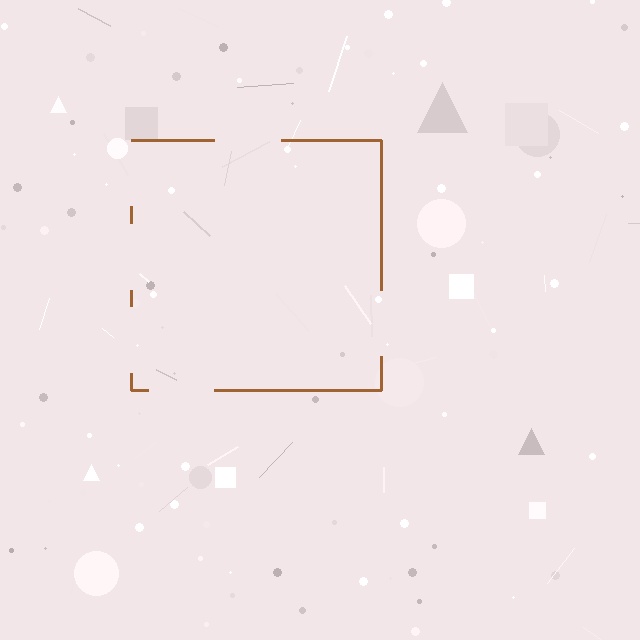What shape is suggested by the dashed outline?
The dashed outline suggests a square.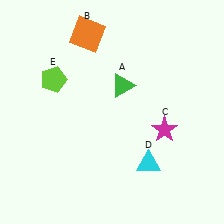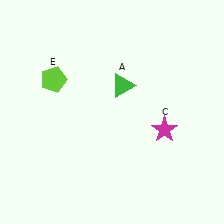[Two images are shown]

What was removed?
The cyan triangle (D), the orange square (B) were removed in Image 2.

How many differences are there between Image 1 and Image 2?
There are 2 differences between the two images.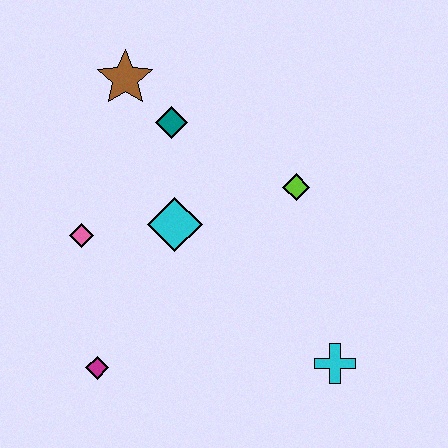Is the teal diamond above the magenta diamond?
Yes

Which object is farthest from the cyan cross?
The brown star is farthest from the cyan cross.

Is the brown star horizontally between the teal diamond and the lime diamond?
No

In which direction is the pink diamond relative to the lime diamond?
The pink diamond is to the left of the lime diamond.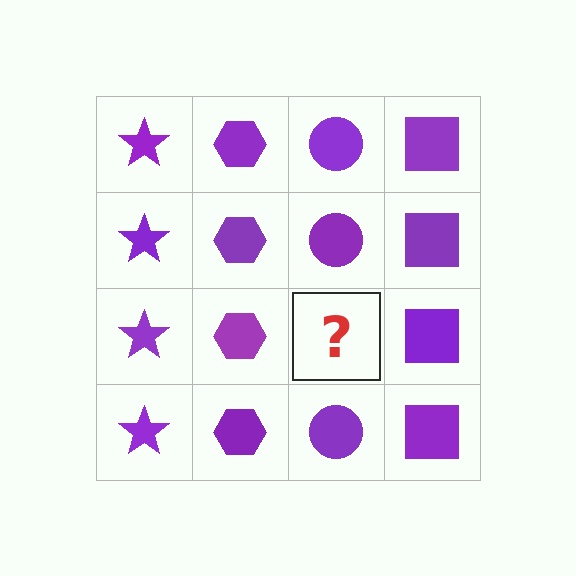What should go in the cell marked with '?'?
The missing cell should contain a purple circle.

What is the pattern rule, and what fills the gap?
The rule is that each column has a consistent shape. The gap should be filled with a purple circle.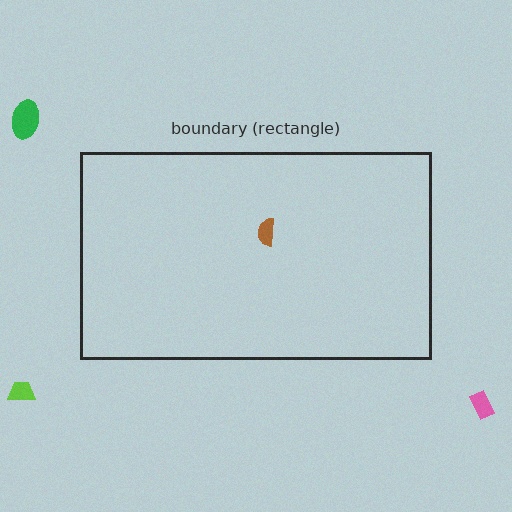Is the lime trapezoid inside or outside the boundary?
Outside.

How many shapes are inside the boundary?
1 inside, 3 outside.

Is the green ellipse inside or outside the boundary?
Outside.